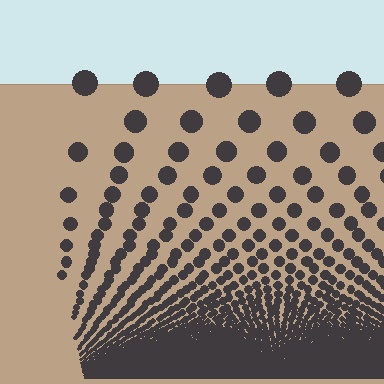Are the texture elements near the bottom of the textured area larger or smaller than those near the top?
Smaller. The gradient is inverted — elements near the bottom are smaller and denser.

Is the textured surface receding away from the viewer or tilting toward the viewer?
The surface appears to tilt toward the viewer. Texture elements get larger and sparser toward the top.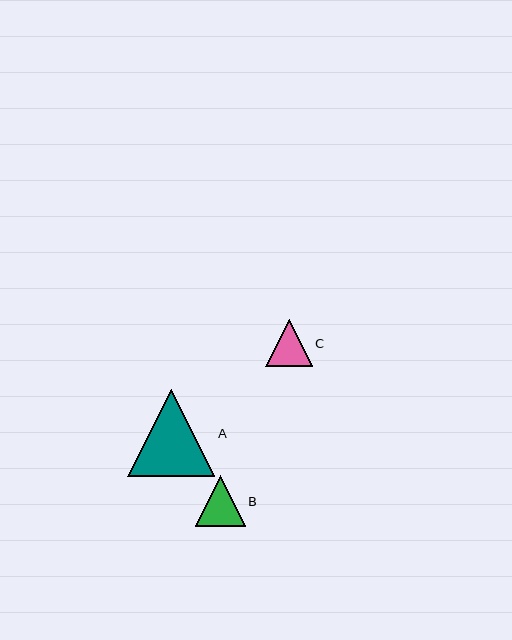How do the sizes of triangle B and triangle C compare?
Triangle B and triangle C are approximately the same size.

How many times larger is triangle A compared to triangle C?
Triangle A is approximately 1.9 times the size of triangle C.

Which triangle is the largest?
Triangle A is the largest with a size of approximately 87 pixels.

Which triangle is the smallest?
Triangle C is the smallest with a size of approximately 47 pixels.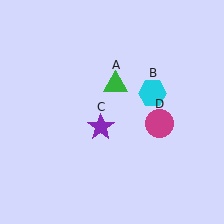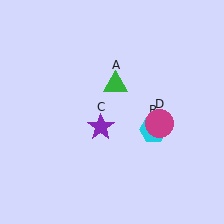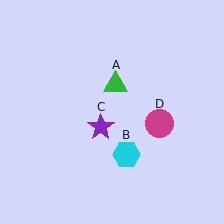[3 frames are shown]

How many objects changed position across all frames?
1 object changed position: cyan hexagon (object B).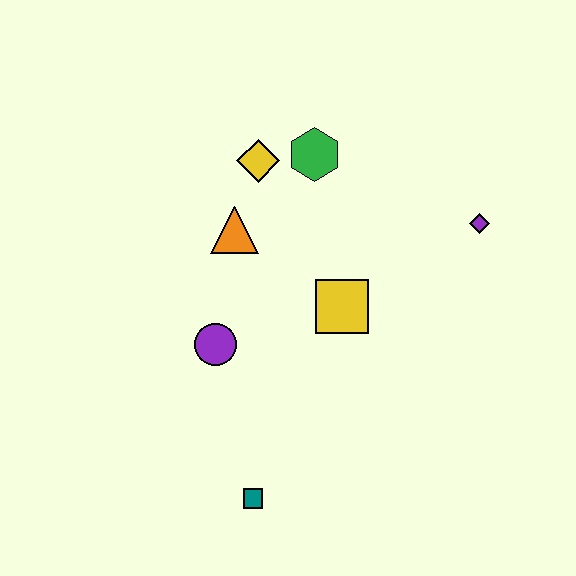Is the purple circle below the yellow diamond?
Yes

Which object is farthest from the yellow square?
The teal square is farthest from the yellow square.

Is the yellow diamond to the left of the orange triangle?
No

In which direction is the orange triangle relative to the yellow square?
The orange triangle is to the left of the yellow square.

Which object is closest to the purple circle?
The orange triangle is closest to the purple circle.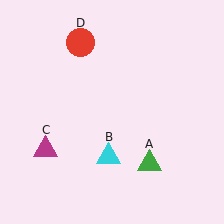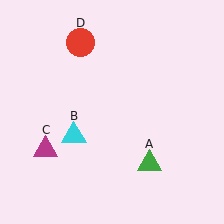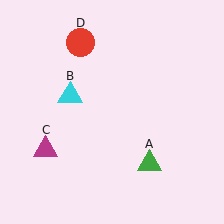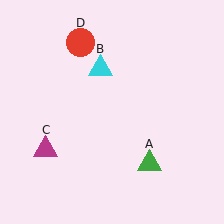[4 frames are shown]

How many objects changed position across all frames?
1 object changed position: cyan triangle (object B).